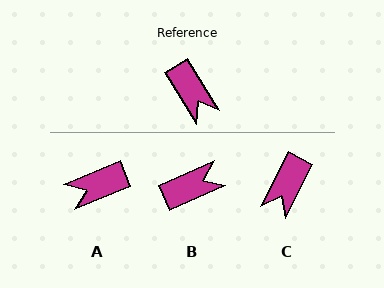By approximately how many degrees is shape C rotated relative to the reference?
Approximately 58 degrees clockwise.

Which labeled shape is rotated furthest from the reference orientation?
A, about 99 degrees away.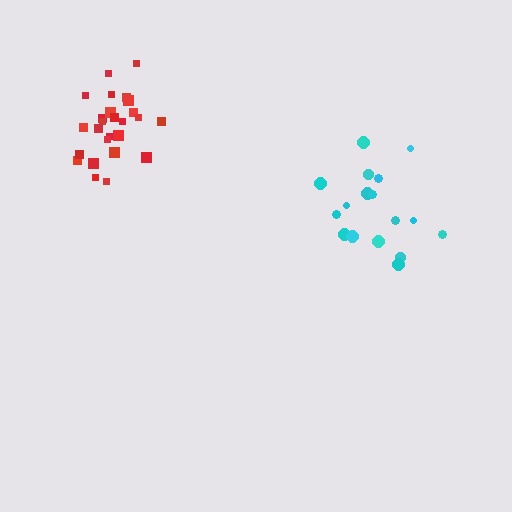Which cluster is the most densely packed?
Red.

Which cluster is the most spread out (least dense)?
Cyan.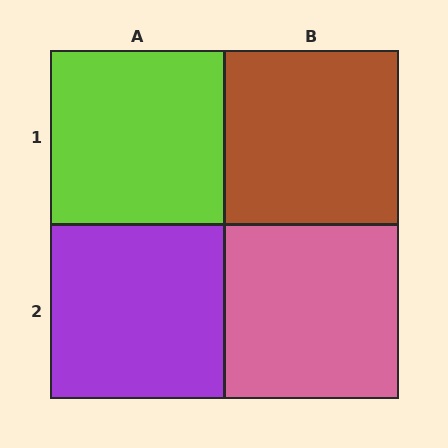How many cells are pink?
1 cell is pink.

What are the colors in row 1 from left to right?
Lime, brown.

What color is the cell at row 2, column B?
Pink.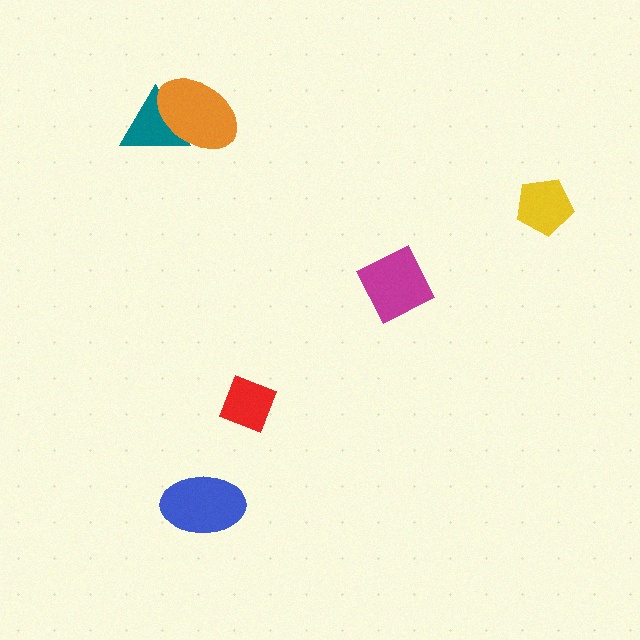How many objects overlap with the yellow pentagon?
0 objects overlap with the yellow pentagon.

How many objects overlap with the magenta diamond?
0 objects overlap with the magenta diamond.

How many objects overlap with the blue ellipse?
0 objects overlap with the blue ellipse.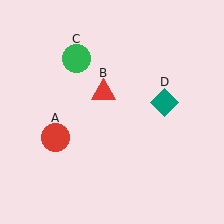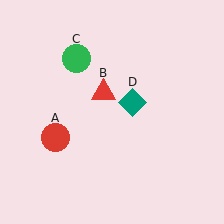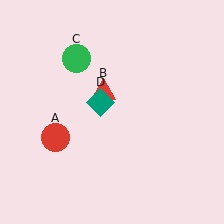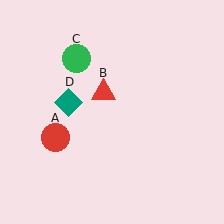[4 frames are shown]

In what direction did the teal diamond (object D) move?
The teal diamond (object D) moved left.